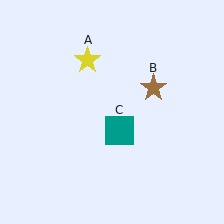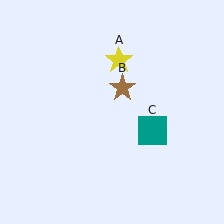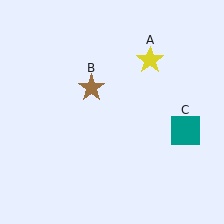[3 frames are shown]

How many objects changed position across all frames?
3 objects changed position: yellow star (object A), brown star (object B), teal square (object C).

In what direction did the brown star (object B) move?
The brown star (object B) moved left.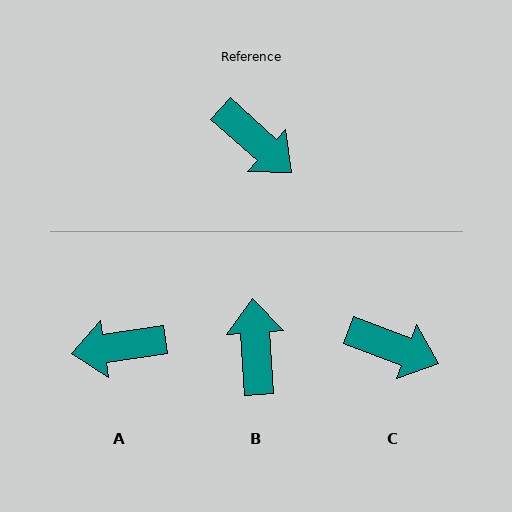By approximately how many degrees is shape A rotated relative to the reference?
Approximately 130 degrees clockwise.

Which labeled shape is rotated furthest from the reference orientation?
B, about 136 degrees away.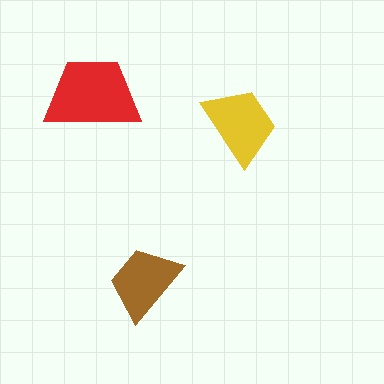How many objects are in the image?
There are 3 objects in the image.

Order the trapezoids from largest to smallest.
the red one, the yellow one, the brown one.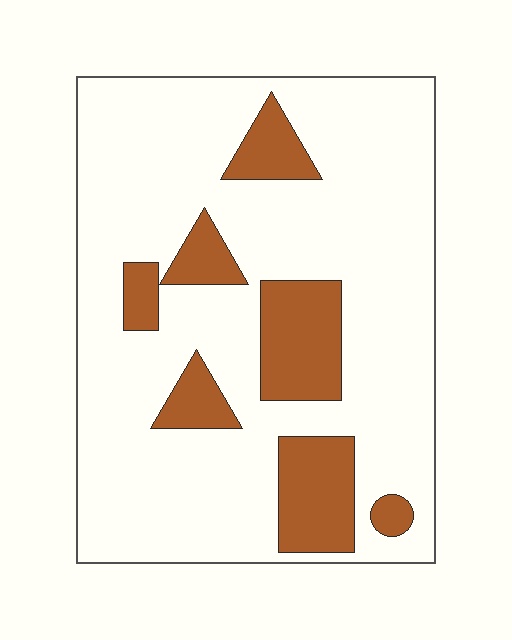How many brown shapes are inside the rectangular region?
7.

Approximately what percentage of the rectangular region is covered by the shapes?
Approximately 20%.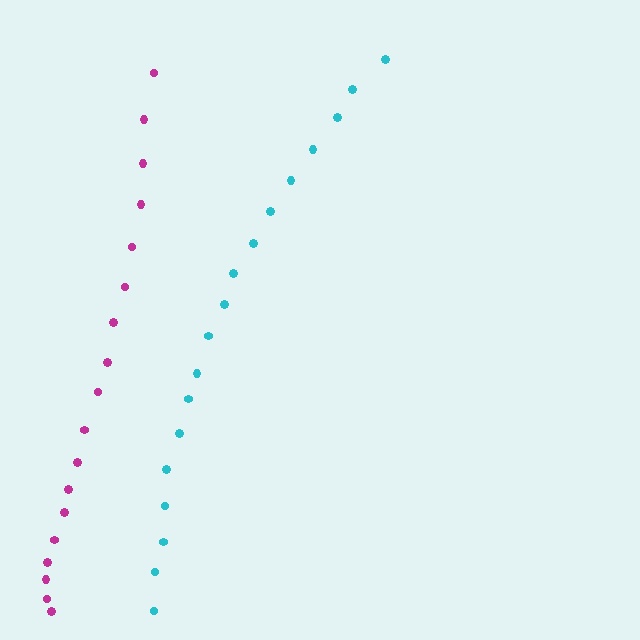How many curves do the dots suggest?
There are 2 distinct paths.